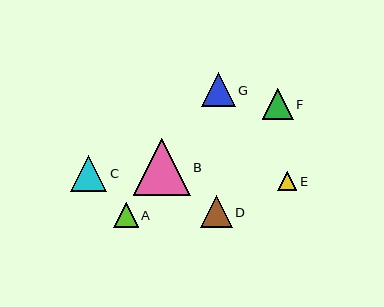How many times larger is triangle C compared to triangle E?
Triangle C is approximately 1.9 times the size of triangle E.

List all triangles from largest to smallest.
From largest to smallest: B, C, G, D, F, A, E.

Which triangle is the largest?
Triangle B is the largest with a size of approximately 57 pixels.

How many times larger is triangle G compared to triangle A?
Triangle G is approximately 1.4 times the size of triangle A.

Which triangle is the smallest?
Triangle E is the smallest with a size of approximately 19 pixels.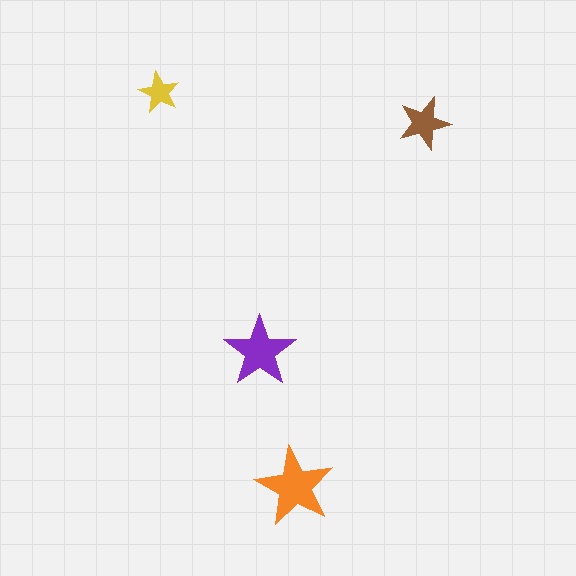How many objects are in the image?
There are 4 objects in the image.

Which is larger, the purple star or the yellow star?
The purple one.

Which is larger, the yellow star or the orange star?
The orange one.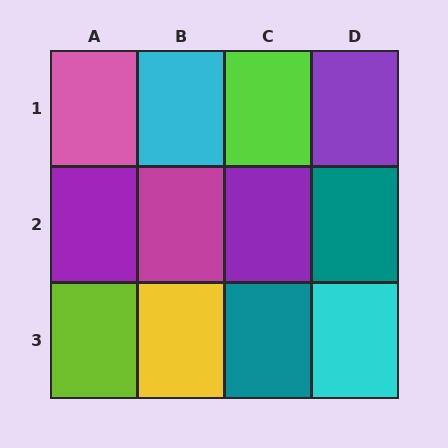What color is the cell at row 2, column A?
Purple.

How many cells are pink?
1 cell is pink.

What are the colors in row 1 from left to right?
Pink, cyan, lime, purple.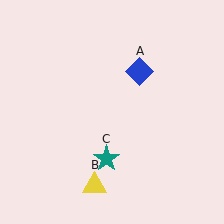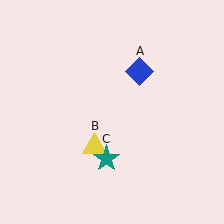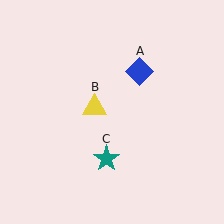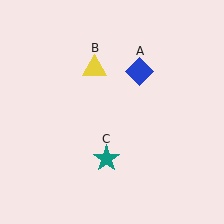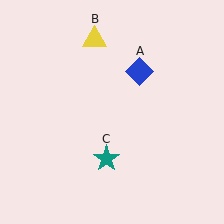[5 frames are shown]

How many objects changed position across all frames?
1 object changed position: yellow triangle (object B).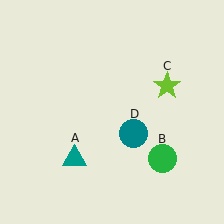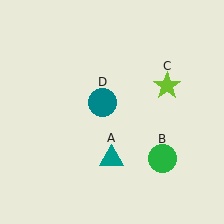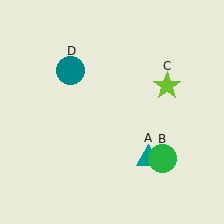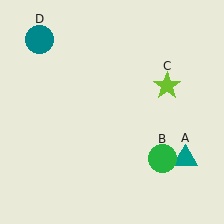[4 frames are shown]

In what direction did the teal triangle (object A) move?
The teal triangle (object A) moved right.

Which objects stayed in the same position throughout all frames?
Green circle (object B) and lime star (object C) remained stationary.